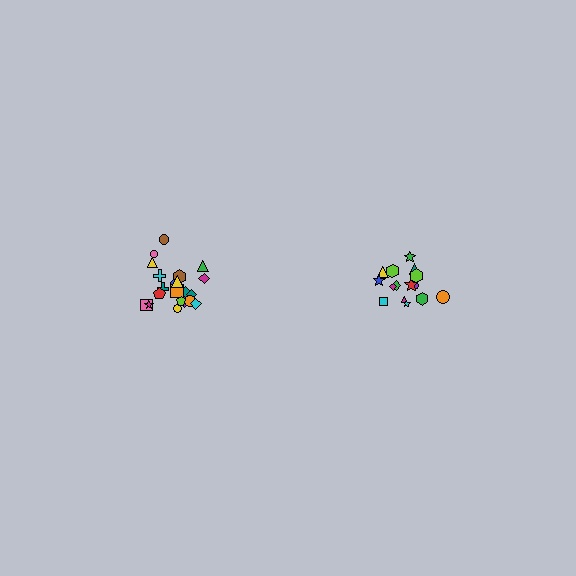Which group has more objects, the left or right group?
The left group.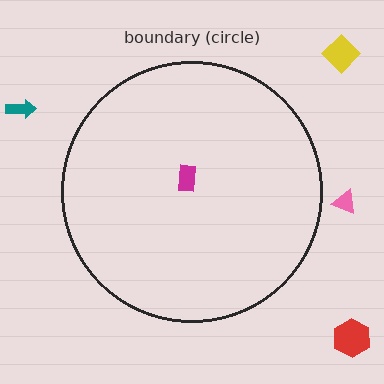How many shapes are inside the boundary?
1 inside, 4 outside.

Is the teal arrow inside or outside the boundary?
Outside.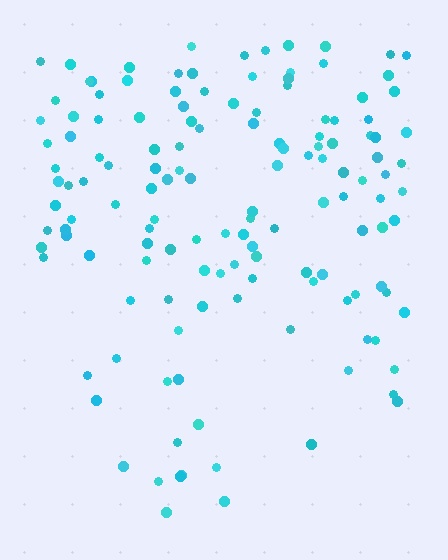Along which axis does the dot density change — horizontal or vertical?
Vertical.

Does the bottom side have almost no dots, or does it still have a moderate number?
Still a moderate number, just noticeably fewer than the top.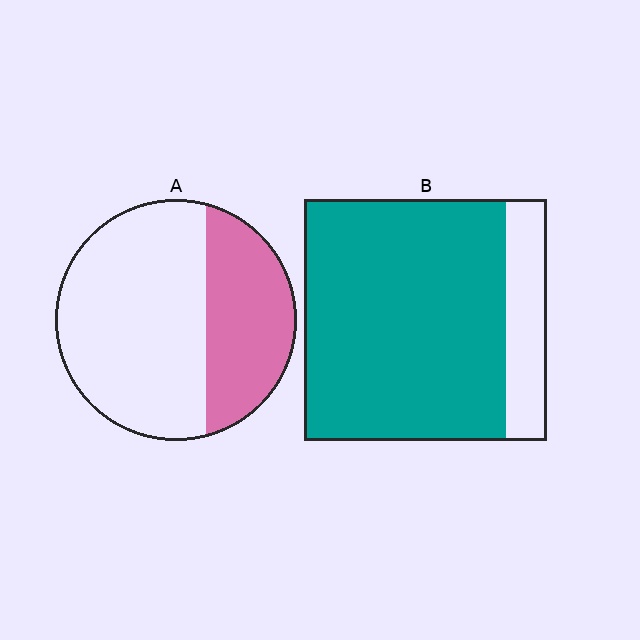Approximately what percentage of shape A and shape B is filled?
A is approximately 35% and B is approximately 85%.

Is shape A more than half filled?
No.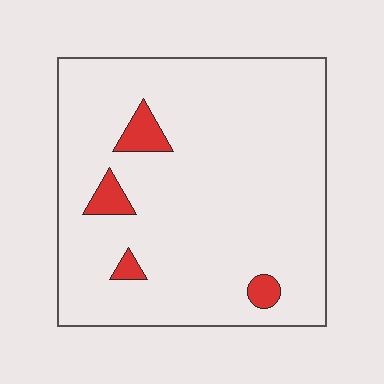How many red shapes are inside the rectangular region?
4.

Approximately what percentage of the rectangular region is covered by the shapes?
Approximately 5%.